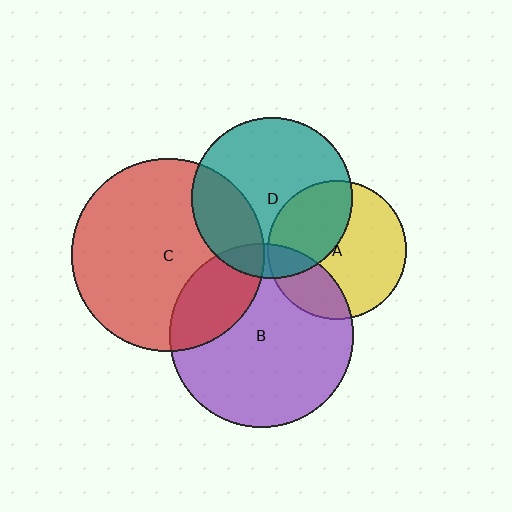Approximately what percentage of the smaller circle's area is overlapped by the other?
Approximately 25%.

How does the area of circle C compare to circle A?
Approximately 1.9 times.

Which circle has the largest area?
Circle C (red).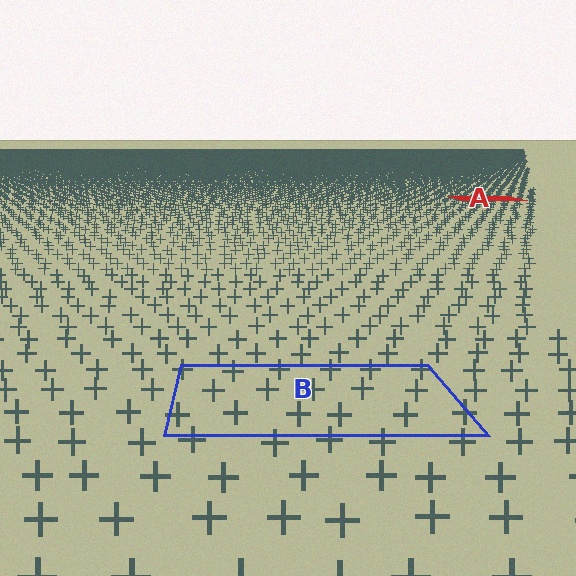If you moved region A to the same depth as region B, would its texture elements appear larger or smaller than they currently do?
They would appear larger. At a closer depth, the same texture elements are projected at a bigger on-screen size.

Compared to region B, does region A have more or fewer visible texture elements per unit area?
Region A has more texture elements per unit area — they are packed more densely because it is farther away.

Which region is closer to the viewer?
Region B is closer. The texture elements there are larger and more spread out.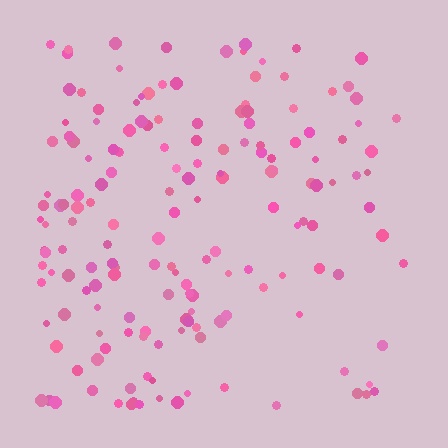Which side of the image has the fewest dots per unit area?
The right.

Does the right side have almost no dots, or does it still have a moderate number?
Still a moderate number, just noticeably fewer than the left.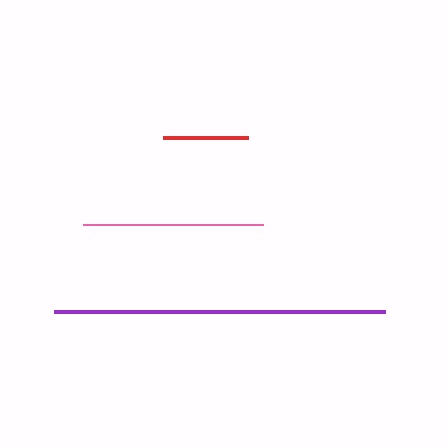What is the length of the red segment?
The red segment is approximately 85 pixels long.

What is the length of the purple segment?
The purple segment is approximately 331 pixels long.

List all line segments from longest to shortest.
From longest to shortest: purple, pink, red.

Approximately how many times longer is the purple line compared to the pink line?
The purple line is approximately 1.8 times the length of the pink line.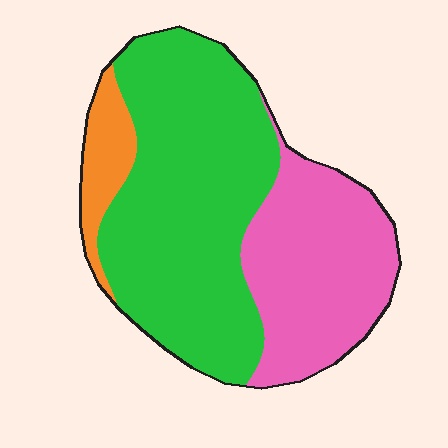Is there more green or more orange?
Green.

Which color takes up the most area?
Green, at roughly 60%.